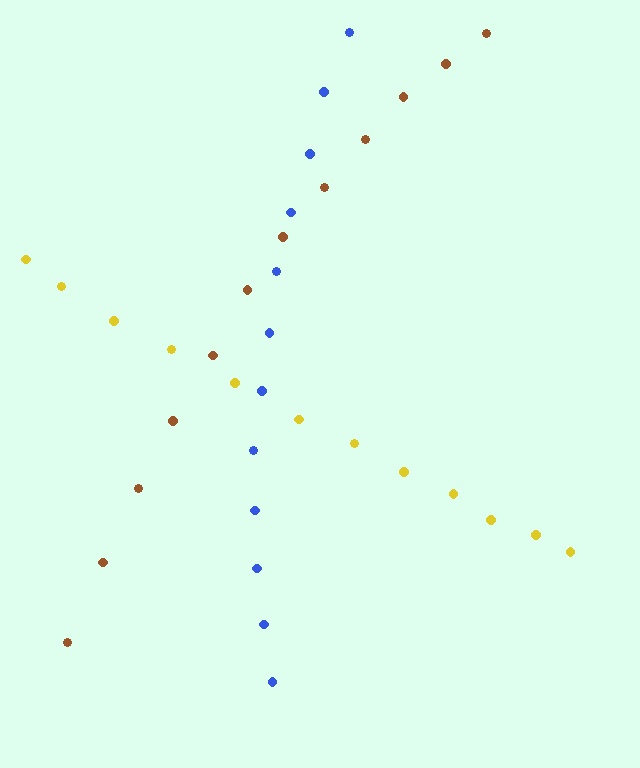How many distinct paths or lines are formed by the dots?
There are 3 distinct paths.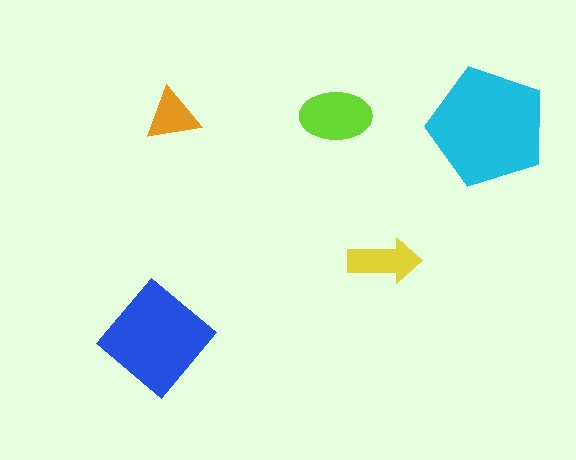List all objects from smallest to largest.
The orange triangle, the yellow arrow, the lime ellipse, the blue diamond, the cyan pentagon.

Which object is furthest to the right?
The cyan pentagon is rightmost.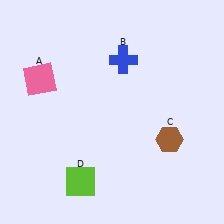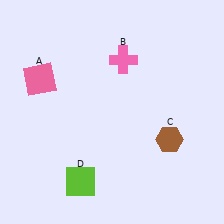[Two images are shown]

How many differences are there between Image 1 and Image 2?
There is 1 difference between the two images.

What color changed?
The cross (B) changed from blue in Image 1 to pink in Image 2.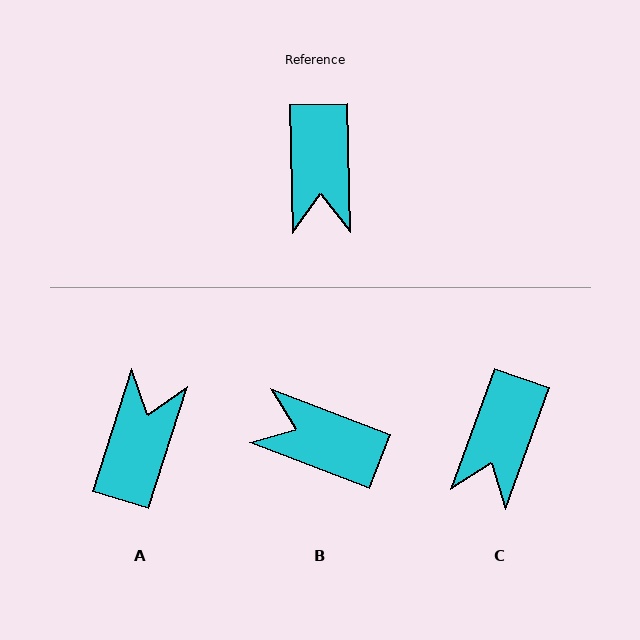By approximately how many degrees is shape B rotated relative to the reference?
Approximately 112 degrees clockwise.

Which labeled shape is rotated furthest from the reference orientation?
A, about 161 degrees away.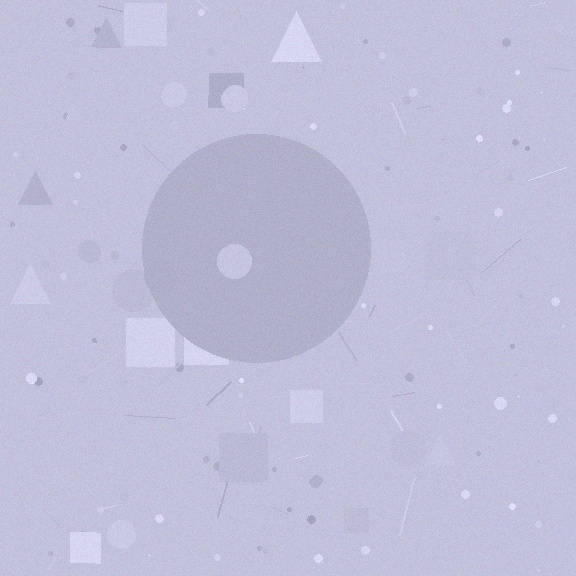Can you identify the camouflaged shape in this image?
The camouflaged shape is a circle.